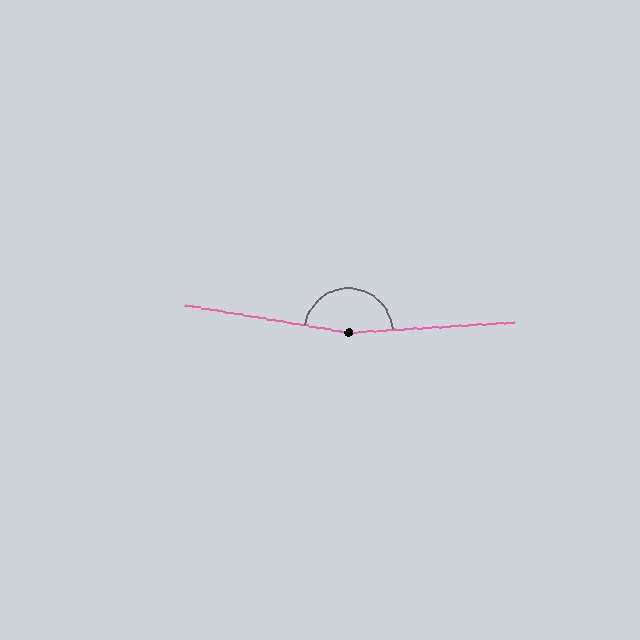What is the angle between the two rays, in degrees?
Approximately 167 degrees.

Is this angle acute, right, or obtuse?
It is obtuse.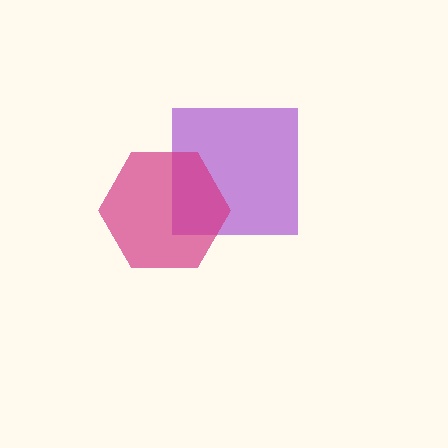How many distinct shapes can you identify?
There are 2 distinct shapes: a purple square, a magenta hexagon.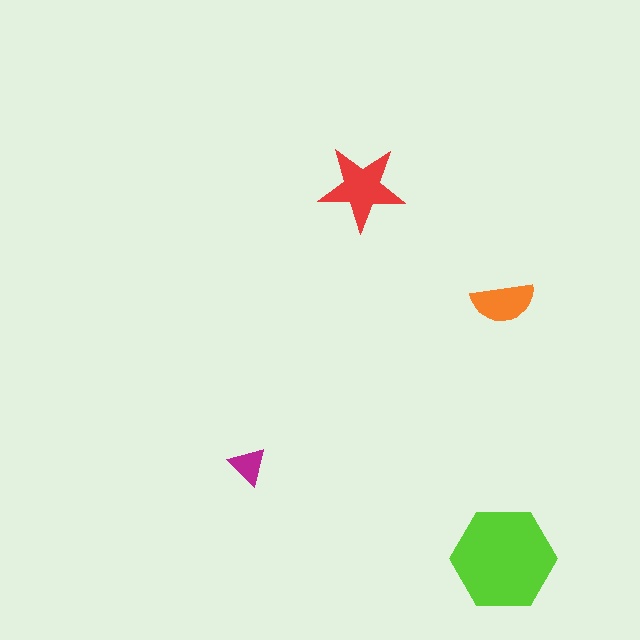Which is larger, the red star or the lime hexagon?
The lime hexagon.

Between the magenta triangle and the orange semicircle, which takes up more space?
The orange semicircle.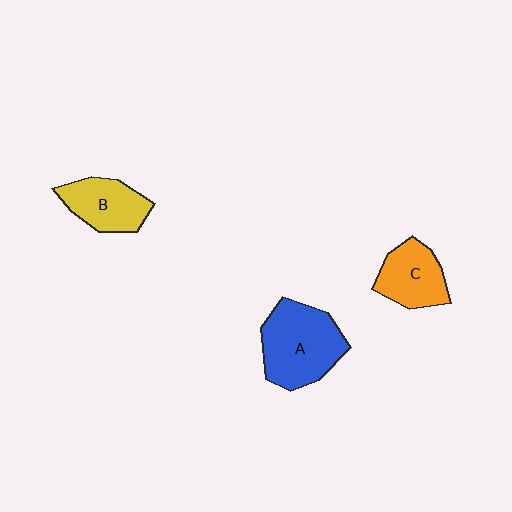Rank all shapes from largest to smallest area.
From largest to smallest: A (blue), B (yellow), C (orange).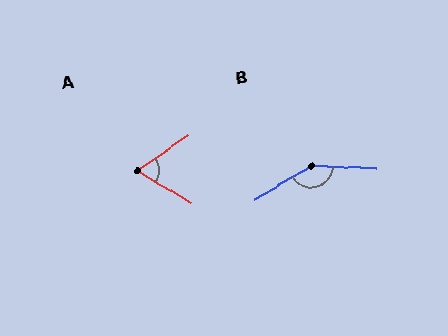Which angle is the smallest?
A, at approximately 66 degrees.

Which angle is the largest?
B, at approximately 147 degrees.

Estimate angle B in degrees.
Approximately 147 degrees.